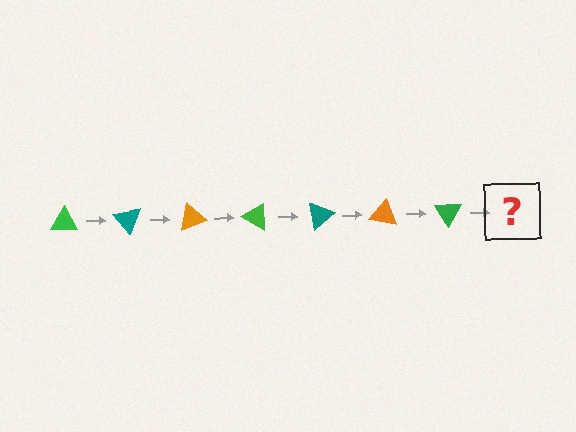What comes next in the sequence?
The next element should be a teal triangle, rotated 350 degrees from the start.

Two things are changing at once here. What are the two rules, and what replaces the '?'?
The two rules are that it rotates 50 degrees each step and the color cycles through green, teal, and orange. The '?' should be a teal triangle, rotated 350 degrees from the start.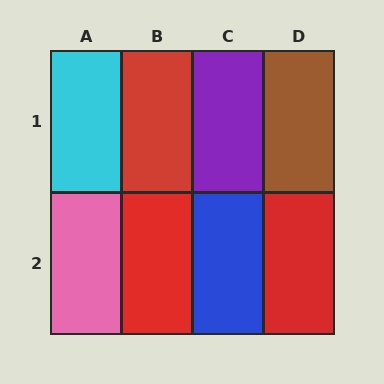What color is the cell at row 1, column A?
Cyan.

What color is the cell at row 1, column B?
Red.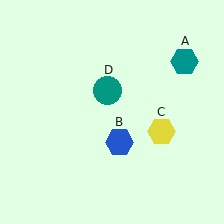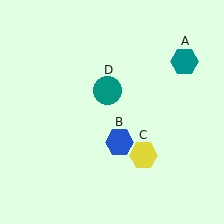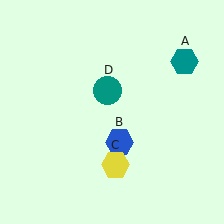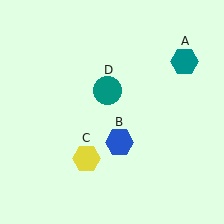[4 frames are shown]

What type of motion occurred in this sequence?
The yellow hexagon (object C) rotated clockwise around the center of the scene.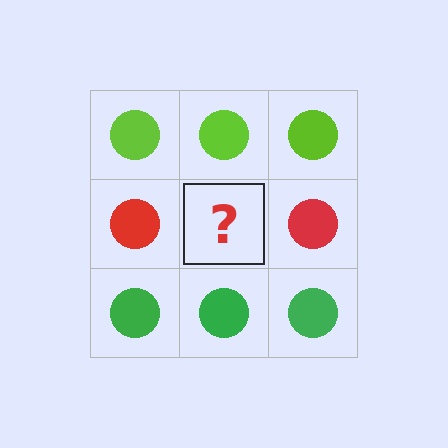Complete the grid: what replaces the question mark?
The question mark should be replaced with a red circle.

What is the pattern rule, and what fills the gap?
The rule is that each row has a consistent color. The gap should be filled with a red circle.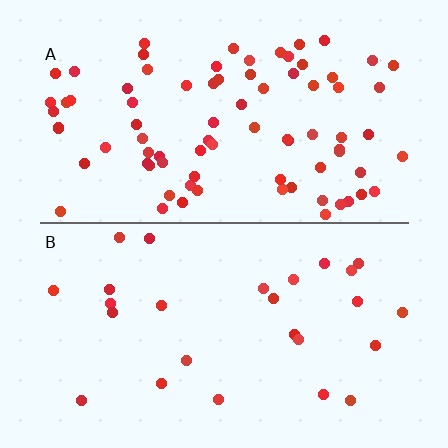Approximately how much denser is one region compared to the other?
Approximately 3.1× — region A over region B.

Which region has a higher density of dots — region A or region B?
A (the top).